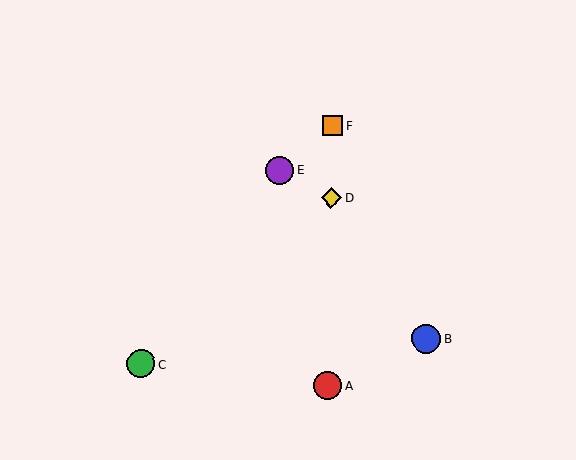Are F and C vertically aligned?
No, F is at x≈333 and C is at x≈141.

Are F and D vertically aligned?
Yes, both are at x≈333.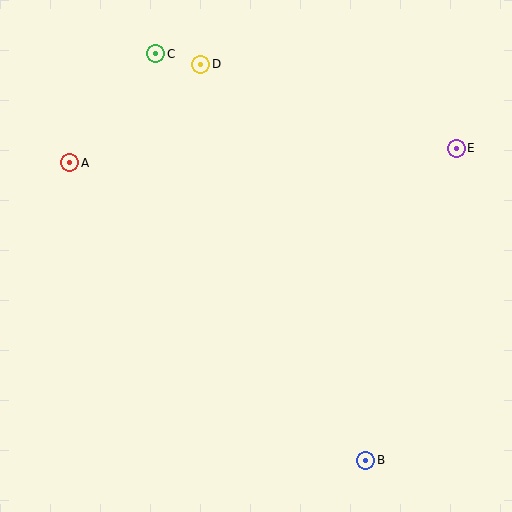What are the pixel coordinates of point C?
Point C is at (156, 54).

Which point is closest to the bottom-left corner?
Point A is closest to the bottom-left corner.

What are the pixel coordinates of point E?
Point E is at (456, 148).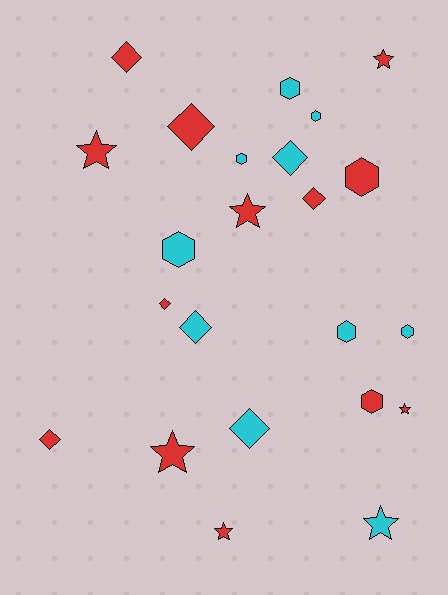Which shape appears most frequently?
Hexagon, with 8 objects.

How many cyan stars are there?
There is 1 cyan star.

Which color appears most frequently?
Red, with 13 objects.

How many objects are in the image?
There are 23 objects.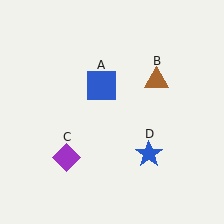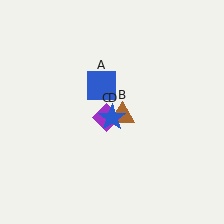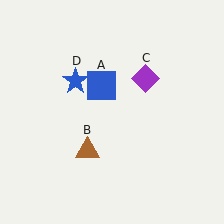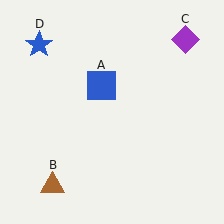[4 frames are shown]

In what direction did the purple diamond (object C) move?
The purple diamond (object C) moved up and to the right.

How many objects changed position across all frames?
3 objects changed position: brown triangle (object B), purple diamond (object C), blue star (object D).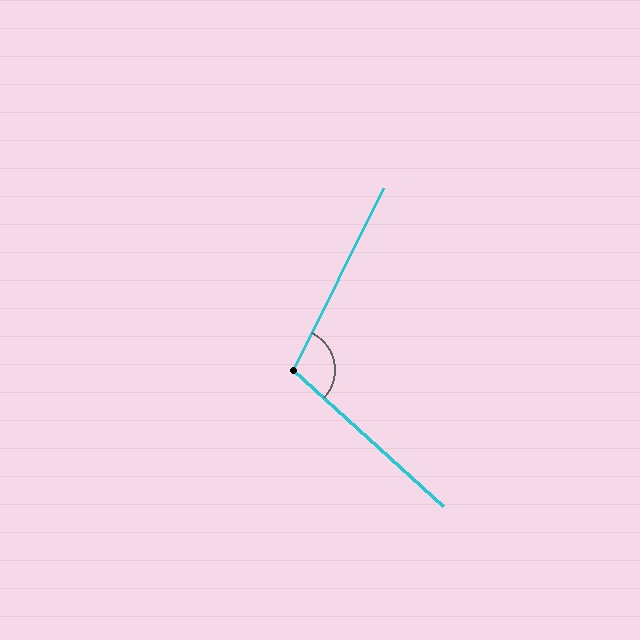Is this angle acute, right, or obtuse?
It is obtuse.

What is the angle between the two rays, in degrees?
Approximately 106 degrees.